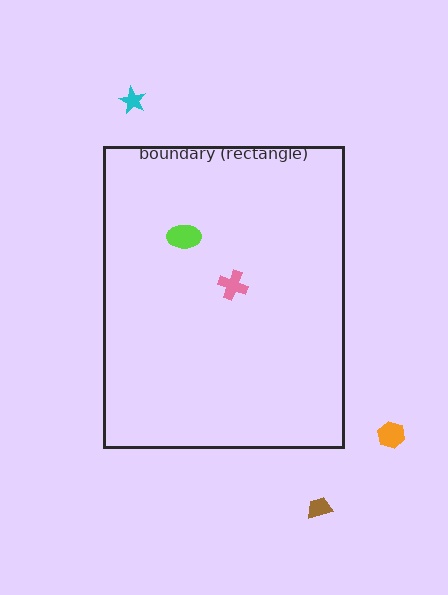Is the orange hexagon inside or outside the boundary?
Outside.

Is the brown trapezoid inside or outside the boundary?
Outside.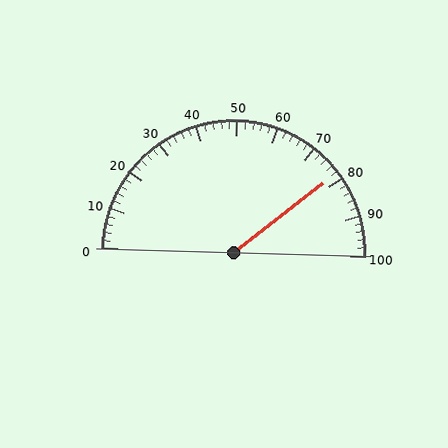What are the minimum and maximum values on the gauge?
The gauge ranges from 0 to 100.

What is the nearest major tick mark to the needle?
The nearest major tick mark is 80.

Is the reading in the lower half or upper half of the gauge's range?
The reading is in the upper half of the range (0 to 100).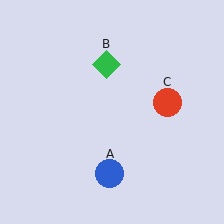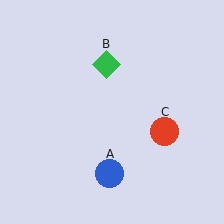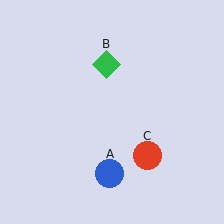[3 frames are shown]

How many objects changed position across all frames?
1 object changed position: red circle (object C).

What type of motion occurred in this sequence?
The red circle (object C) rotated clockwise around the center of the scene.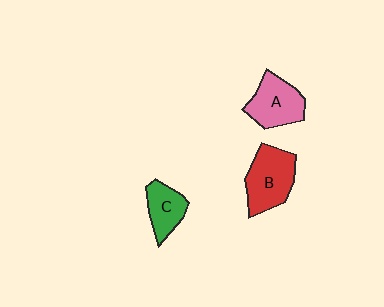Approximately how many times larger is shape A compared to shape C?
Approximately 1.4 times.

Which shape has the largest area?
Shape B (red).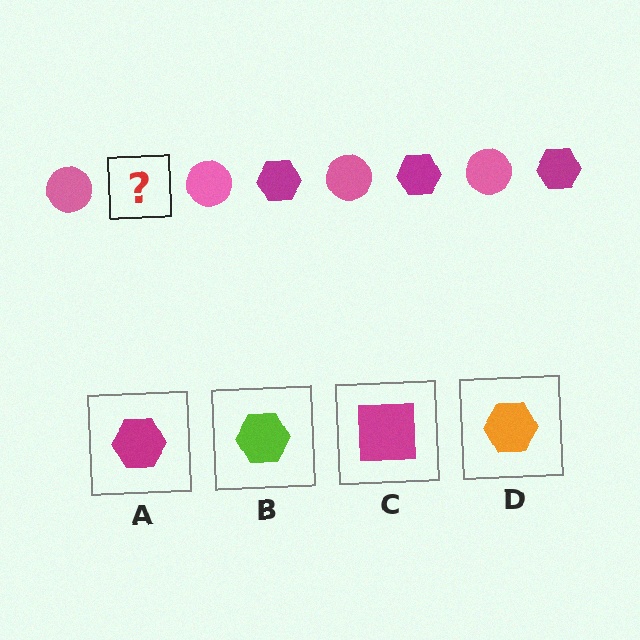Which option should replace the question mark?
Option A.